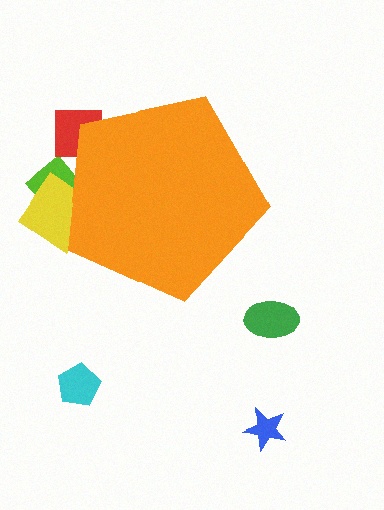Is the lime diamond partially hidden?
Yes, the lime diamond is partially hidden behind the orange pentagon.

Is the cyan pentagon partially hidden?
No, the cyan pentagon is fully visible.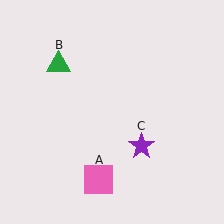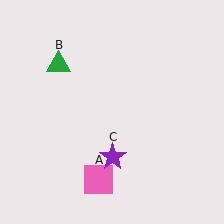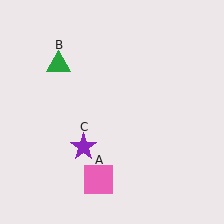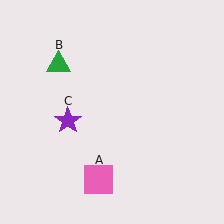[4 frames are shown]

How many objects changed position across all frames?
1 object changed position: purple star (object C).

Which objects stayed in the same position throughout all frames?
Pink square (object A) and green triangle (object B) remained stationary.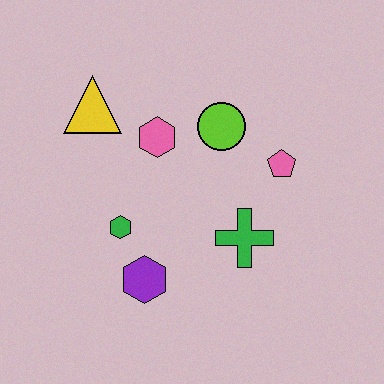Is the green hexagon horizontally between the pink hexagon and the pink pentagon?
No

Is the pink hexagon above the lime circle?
No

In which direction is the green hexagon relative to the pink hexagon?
The green hexagon is below the pink hexagon.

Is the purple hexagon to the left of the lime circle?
Yes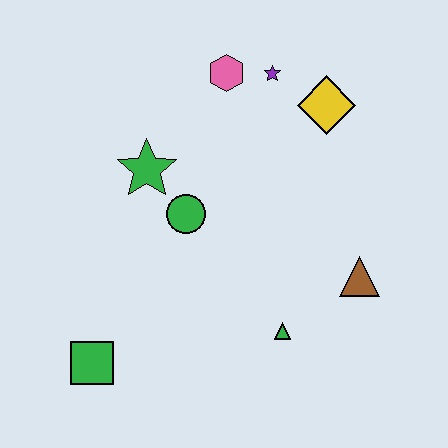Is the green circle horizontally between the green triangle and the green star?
Yes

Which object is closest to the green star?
The green circle is closest to the green star.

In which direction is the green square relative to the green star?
The green square is below the green star.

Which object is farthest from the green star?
The brown triangle is farthest from the green star.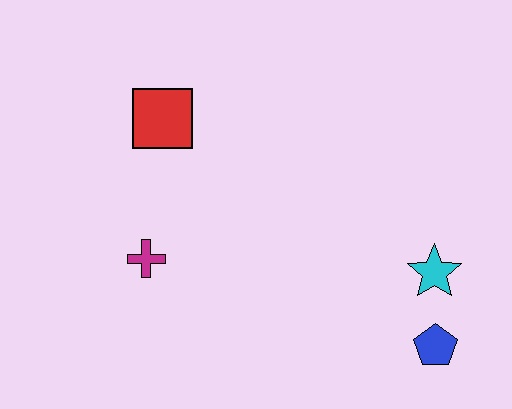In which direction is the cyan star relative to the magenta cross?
The cyan star is to the right of the magenta cross.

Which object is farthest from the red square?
The blue pentagon is farthest from the red square.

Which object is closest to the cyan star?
The blue pentagon is closest to the cyan star.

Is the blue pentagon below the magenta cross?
Yes